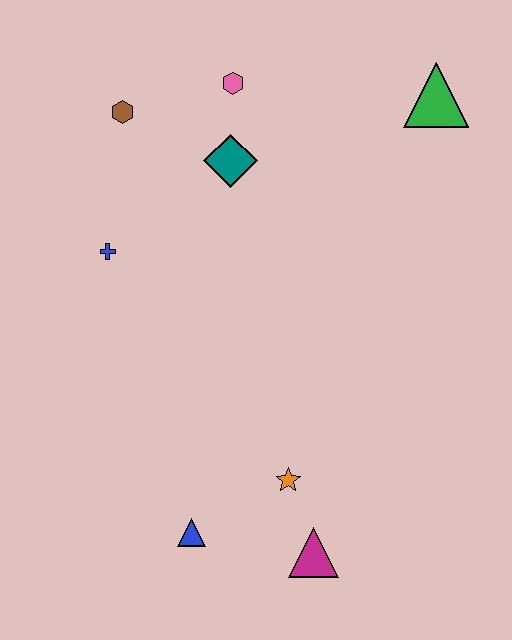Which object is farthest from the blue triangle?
The green triangle is farthest from the blue triangle.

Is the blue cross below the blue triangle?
No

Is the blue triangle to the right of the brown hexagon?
Yes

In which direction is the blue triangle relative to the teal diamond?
The blue triangle is below the teal diamond.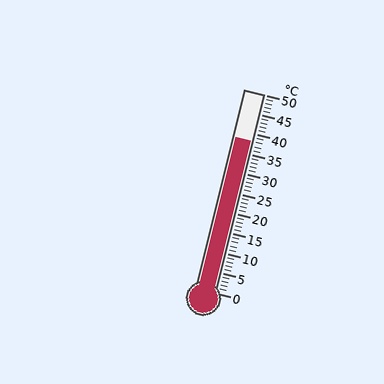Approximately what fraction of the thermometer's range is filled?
The thermometer is filled to approximately 75% of its range.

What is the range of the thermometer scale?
The thermometer scale ranges from 0°C to 50°C.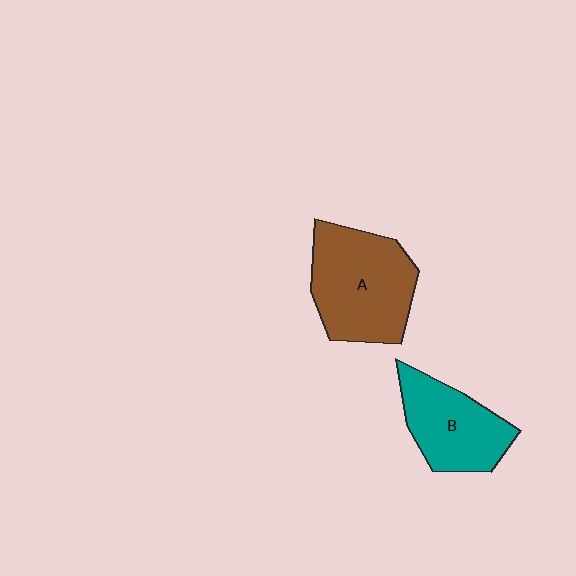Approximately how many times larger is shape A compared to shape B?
Approximately 1.3 times.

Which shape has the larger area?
Shape A (brown).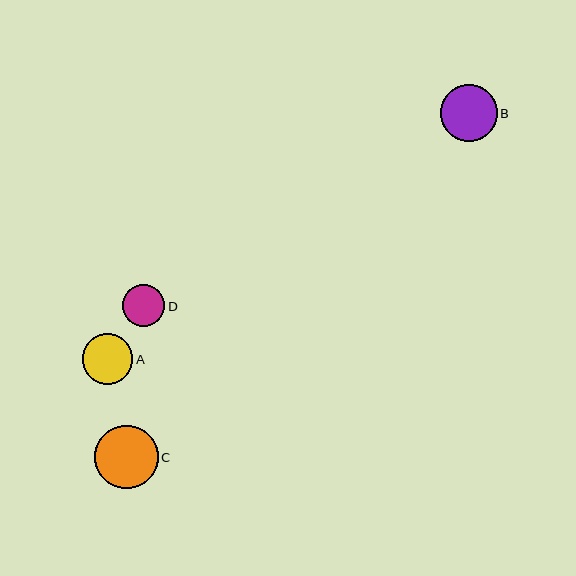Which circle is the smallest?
Circle D is the smallest with a size of approximately 42 pixels.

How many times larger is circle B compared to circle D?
Circle B is approximately 1.4 times the size of circle D.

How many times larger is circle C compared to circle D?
Circle C is approximately 1.5 times the size of circle D.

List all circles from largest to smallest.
From largest to smallest: C, B, A, D.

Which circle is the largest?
Circle C is the largest with a size of approximately 64 pixels.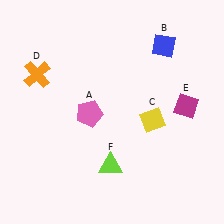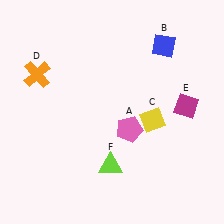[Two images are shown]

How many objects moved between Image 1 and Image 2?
1 object moved between the two images.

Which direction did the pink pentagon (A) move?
The pink pentagon (A) moved right.